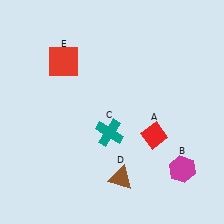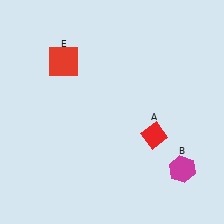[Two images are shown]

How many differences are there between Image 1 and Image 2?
There are 2 differences between the two images.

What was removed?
The teal cross (C), the brown triangle (D) were removed in Image 2.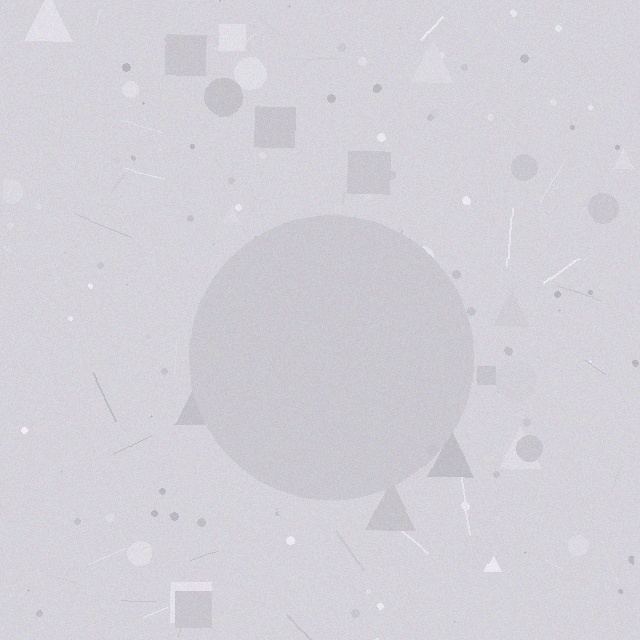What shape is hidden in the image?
A circle is hidden in the image.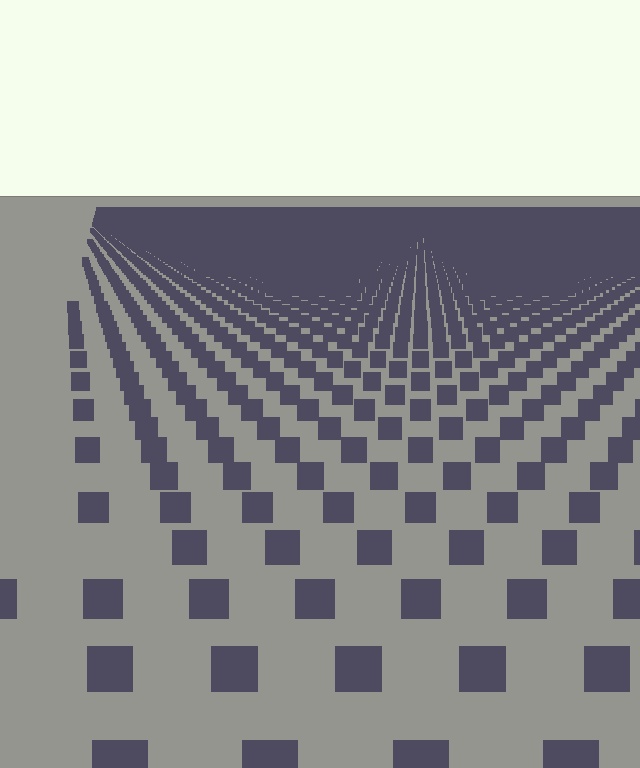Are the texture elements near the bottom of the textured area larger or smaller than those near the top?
Larger. Near the bottom, elements are closer to the viewer and appear at a bigger on-screen size.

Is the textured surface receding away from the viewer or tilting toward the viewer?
The surface is receding away from the viewer. Texture elements get smaller and denser toward the top.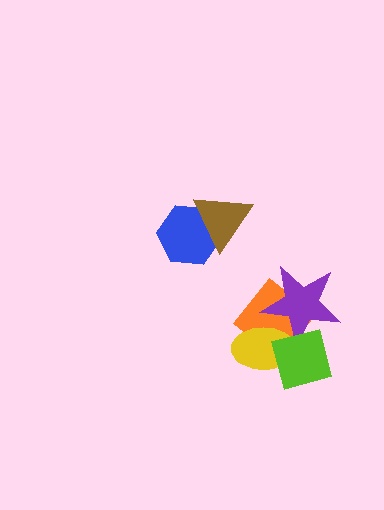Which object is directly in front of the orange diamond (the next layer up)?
The yellow ellipse is directly in front of the orange diamond.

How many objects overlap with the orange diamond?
3 objects overlap with the orange diamond.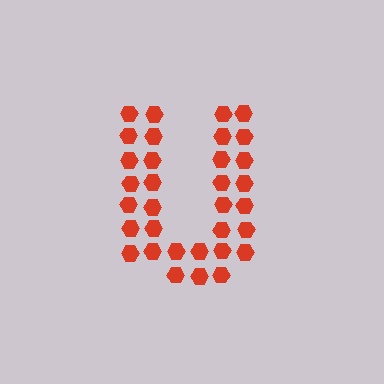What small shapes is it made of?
It is made of small hexagons.